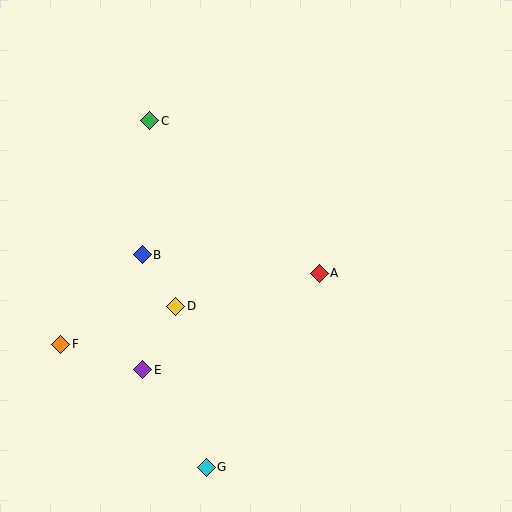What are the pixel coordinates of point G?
Point G is at (206, 467).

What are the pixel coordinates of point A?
Point A is at (319, 273).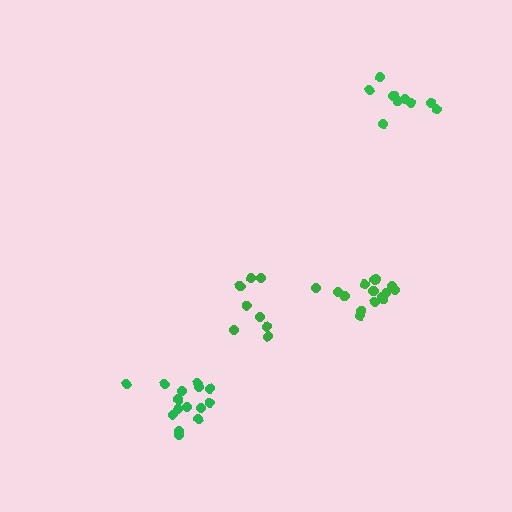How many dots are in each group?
Group 1: 14 dots, Group 2: 9 dots, Group 3: 15 dots, Group 4: 9 dots (47 total).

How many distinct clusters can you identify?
There are 4 distinct clusters.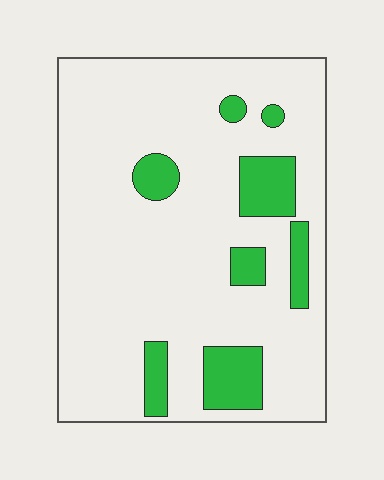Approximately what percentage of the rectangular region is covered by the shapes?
Approximately 15%.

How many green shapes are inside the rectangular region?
8.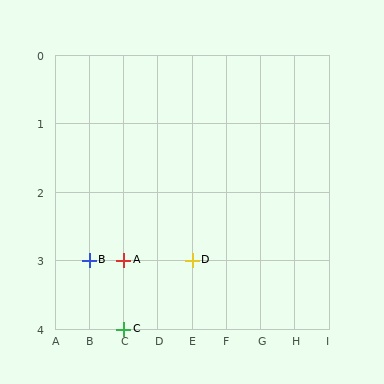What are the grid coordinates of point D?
Point D is at grid coordinates (E, 3).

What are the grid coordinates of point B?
Point B is at grid coordinates (B, 3).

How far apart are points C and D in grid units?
Points C and D are 2 columns and 1 row apart (about 2.2 grid units diagonally).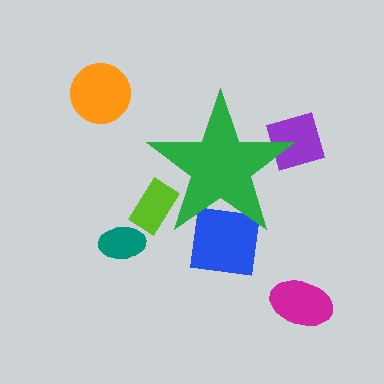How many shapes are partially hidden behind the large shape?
3 shapes are partially hidden.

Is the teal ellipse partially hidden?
No, the teal ellipse is fully visible.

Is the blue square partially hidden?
Yes, the blue square is partially hidden behind the green star.